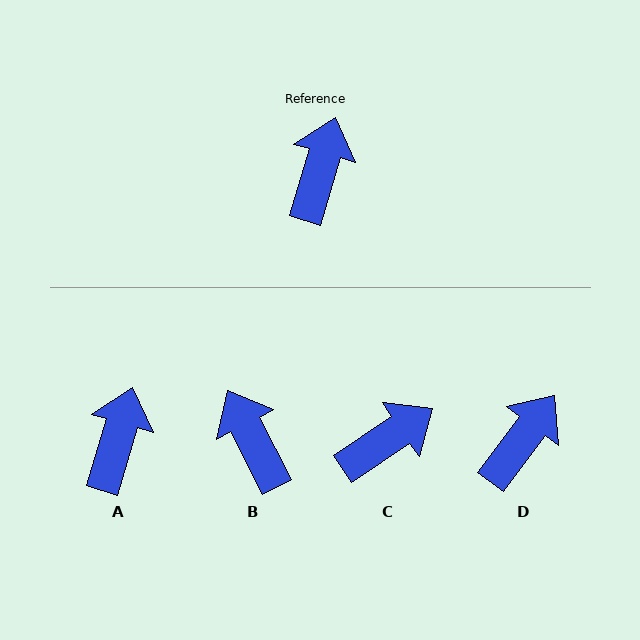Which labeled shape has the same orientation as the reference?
A.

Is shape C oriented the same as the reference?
No, it is off by about 39 degrees.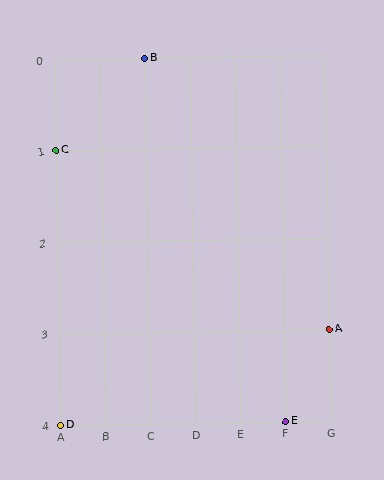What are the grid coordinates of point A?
Point A is at grid coordinates (G, 3).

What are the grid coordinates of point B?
Point B is at grid coordinates (C, 0).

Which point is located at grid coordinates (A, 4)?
Point D is at (A, 4).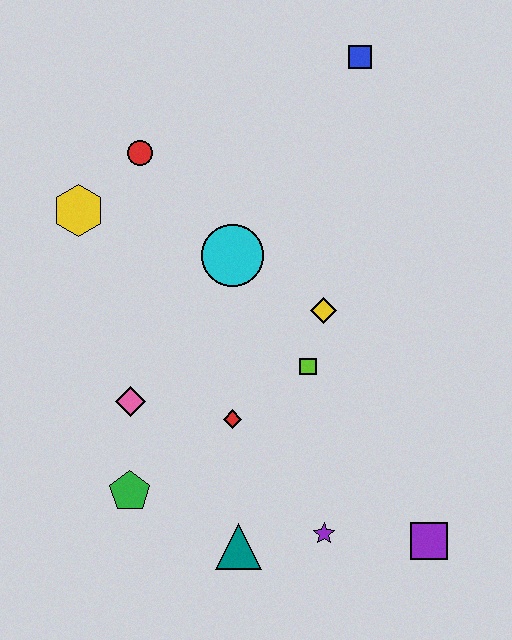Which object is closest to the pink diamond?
The green pentagon is closest to the pink diamond.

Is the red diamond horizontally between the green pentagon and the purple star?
Yes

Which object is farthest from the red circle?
The purple square is farthest from the red circle.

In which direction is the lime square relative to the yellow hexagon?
The lime square is to the right of the yellow hexagon.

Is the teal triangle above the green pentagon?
No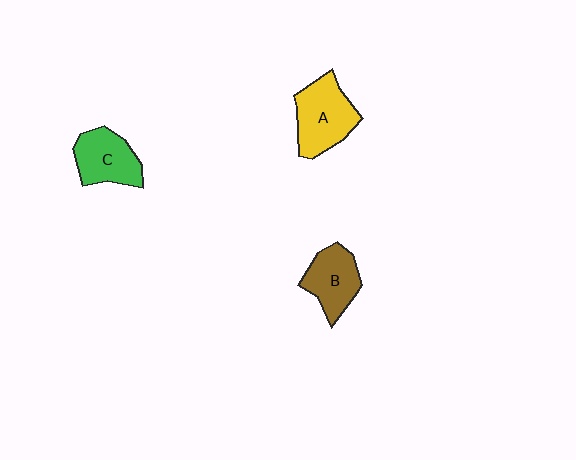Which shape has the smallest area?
Shape B (brown).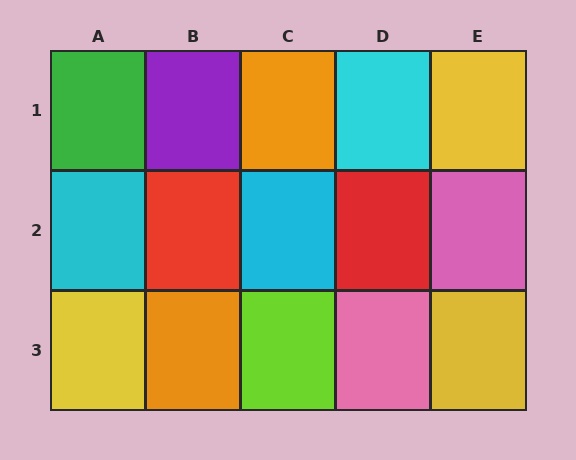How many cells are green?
1 cell is green.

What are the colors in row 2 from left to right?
Cyan, red, cyan, red, pink.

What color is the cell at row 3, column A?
Yellow.